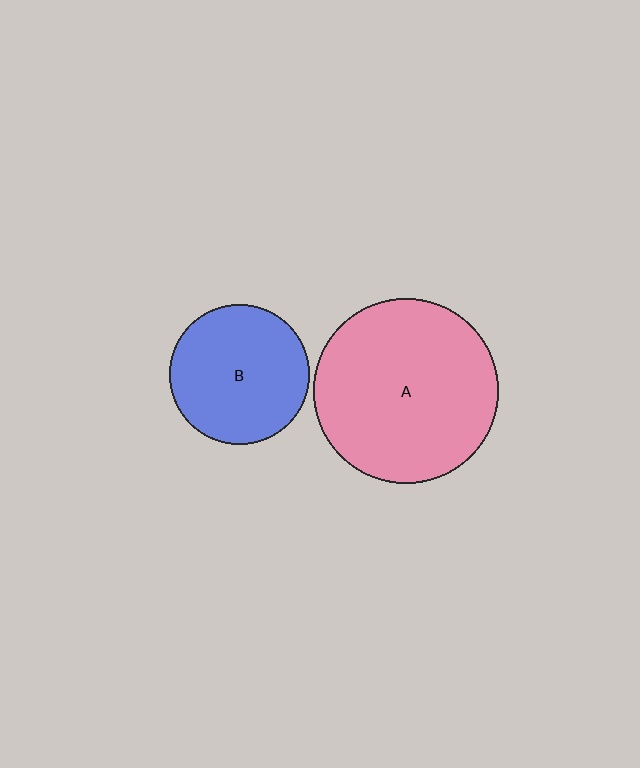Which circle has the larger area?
Circle A (pink).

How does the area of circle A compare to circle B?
Approximately 1.7 times.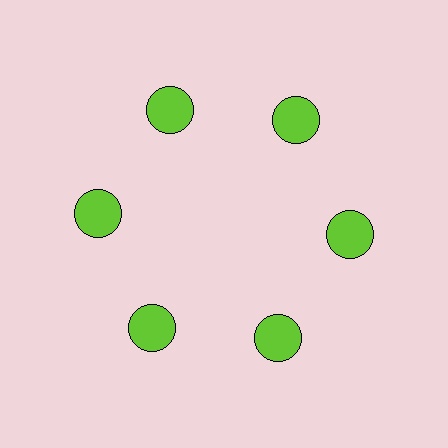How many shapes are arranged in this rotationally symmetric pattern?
There are 6 shapes, arranged in 6 groups of 1.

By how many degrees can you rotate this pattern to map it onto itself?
The pattern maps onto itself every 60 degrees of rotation.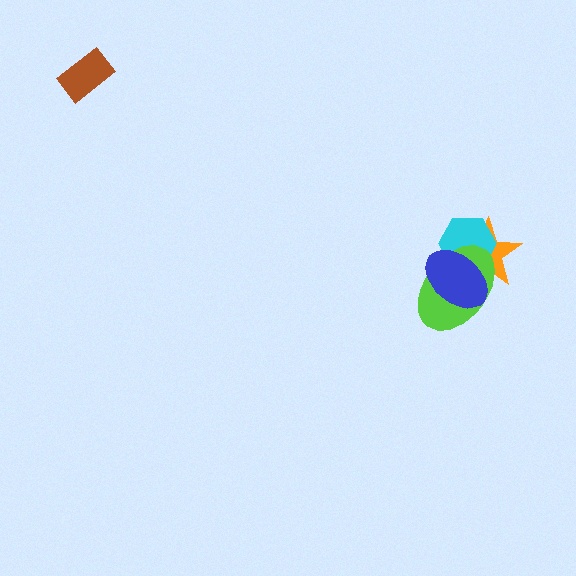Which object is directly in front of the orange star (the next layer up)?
The cyan hexagon is directly in front of the orange star.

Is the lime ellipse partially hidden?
Yes, it is partially covered by another shape.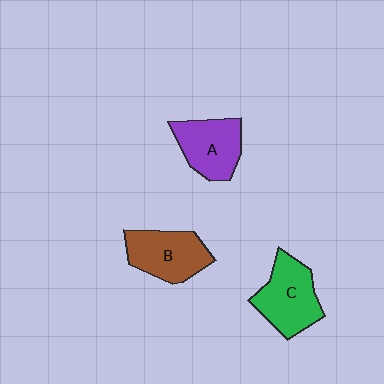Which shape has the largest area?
Shape C (green).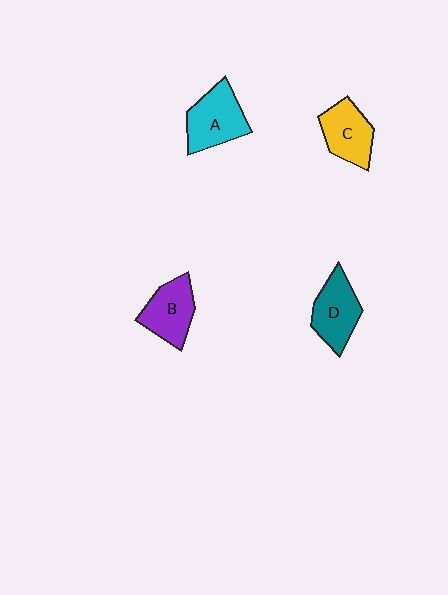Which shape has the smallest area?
Shape C (yellow).